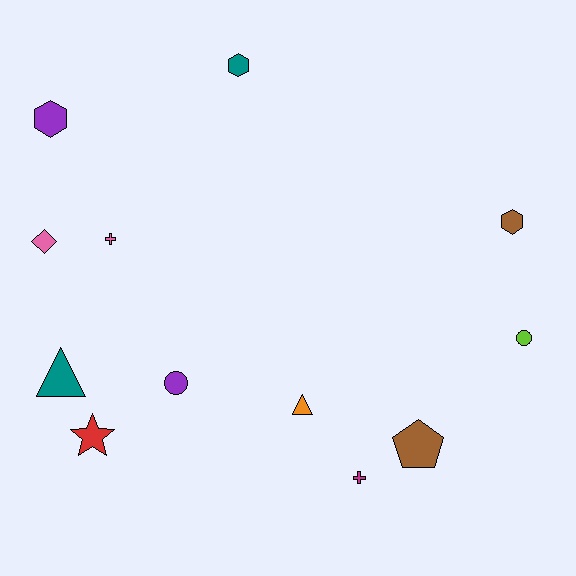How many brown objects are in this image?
There are 2 brown objects.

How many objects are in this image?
There are 12 objects.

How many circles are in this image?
There are 2 circles.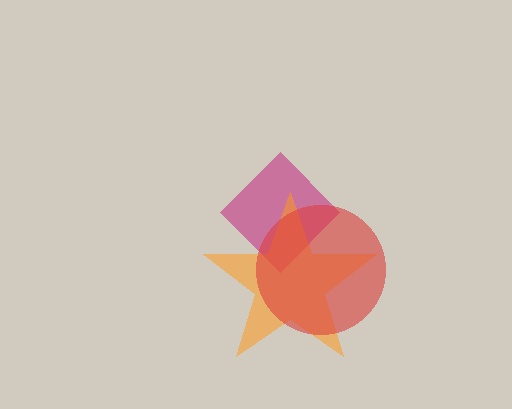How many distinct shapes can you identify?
There are 3 distinct shapes: a magenta diamond, an orange star, a red circle.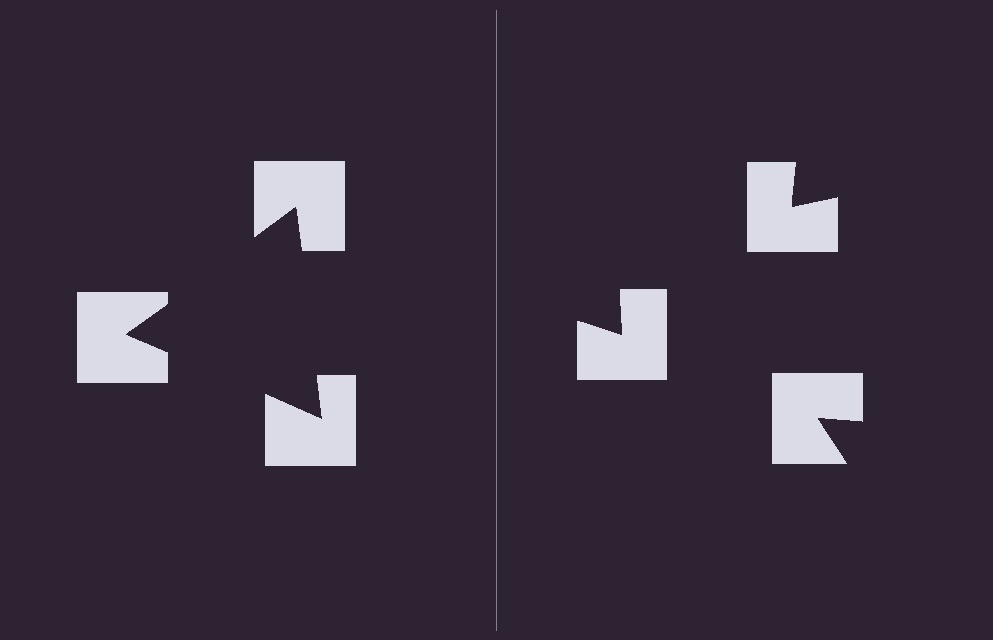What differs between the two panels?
The notched squares are positioned identically on both sides; only the wedge orientations differ. On the left they align to a triangle; on the right they are misaligned.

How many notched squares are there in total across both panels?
6 — 3 on each side.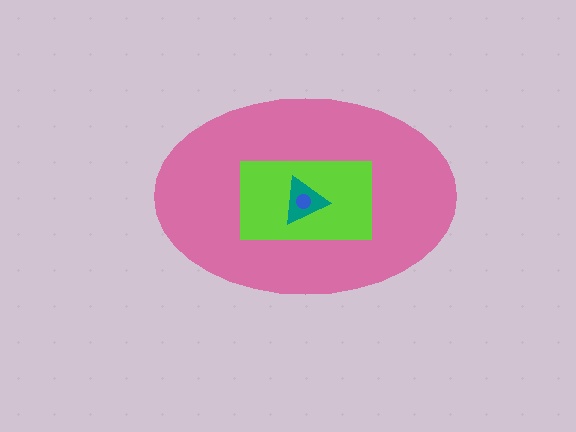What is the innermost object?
The blue circle.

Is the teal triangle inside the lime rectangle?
Yes.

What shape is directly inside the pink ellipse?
The lime rectangle.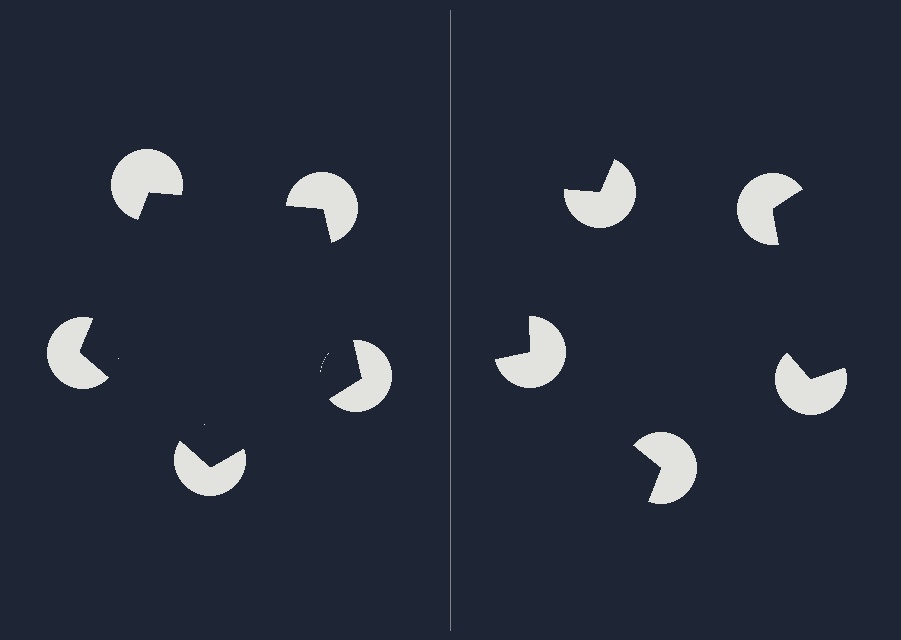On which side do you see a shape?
An illusory pentagon appears on the left side. On the right side the wedge cuts are rotated, so no coherent shape forms.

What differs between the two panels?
The pac-man discs are positioned identically on both sides; only the wedge orientations differ. On the left they align to a pentagon; on the right they are misaligned.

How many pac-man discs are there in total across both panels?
10 — 5 on each side.